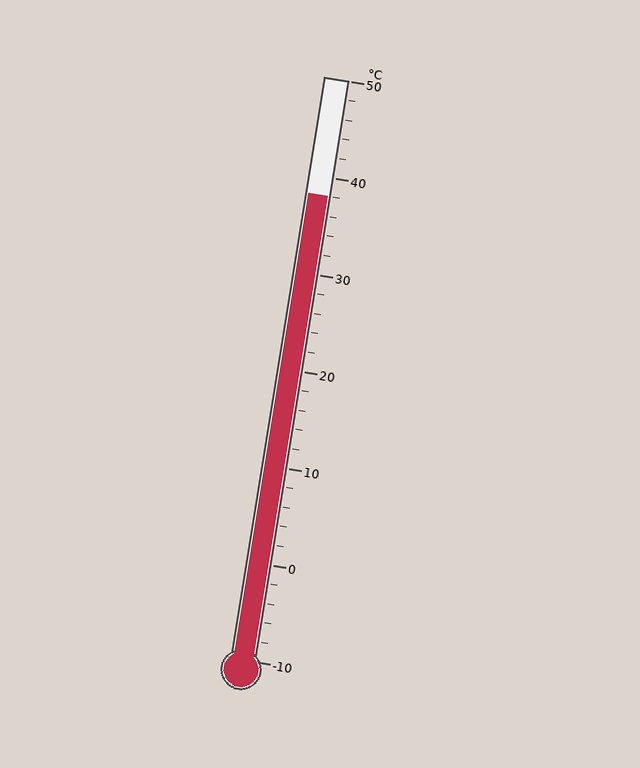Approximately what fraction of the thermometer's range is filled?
The thermometer is filled to approximately 80% of its range.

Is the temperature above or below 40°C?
The temperature is below 40°C.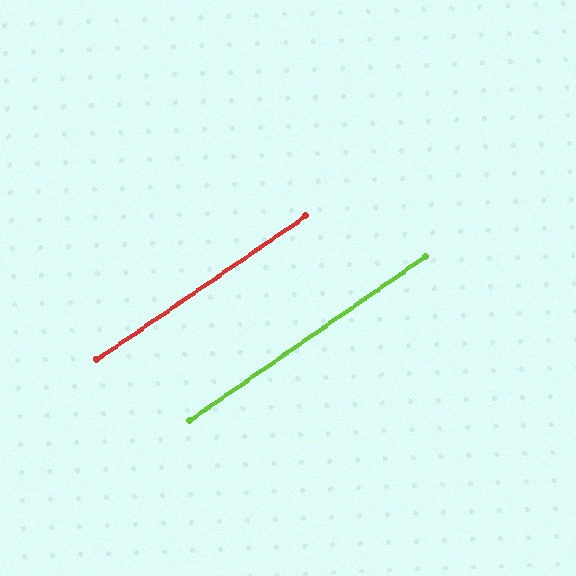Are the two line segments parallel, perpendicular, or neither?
Parallel — their directions differ by only 0.4°.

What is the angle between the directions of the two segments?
Approximately 0 degrees.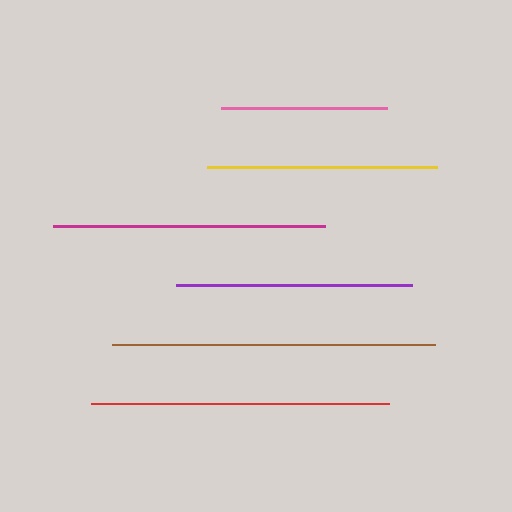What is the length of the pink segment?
The pink segment is approximately 166 pixels long.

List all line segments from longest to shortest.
From longest to shortest: brown, red, magenta, purple, yellow, pink.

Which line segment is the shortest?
The pink line is the shortest at approximately 166 pixels.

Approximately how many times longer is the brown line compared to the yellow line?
The brown line is approximately 1.4 times the length of the yellow line.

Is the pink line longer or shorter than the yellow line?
The yellow line is longer than the pink line.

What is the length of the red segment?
The red segment is approximately 298 pixels long.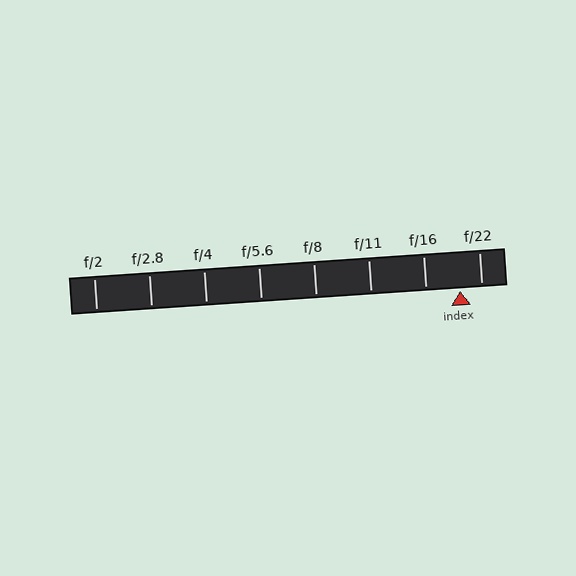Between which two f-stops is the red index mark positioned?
The index mark is between f/16 and f/22.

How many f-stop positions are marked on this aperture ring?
There are 8 f-stop positions marked.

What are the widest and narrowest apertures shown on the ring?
The widest aperture shown is f/2 and the narrowest is f/22.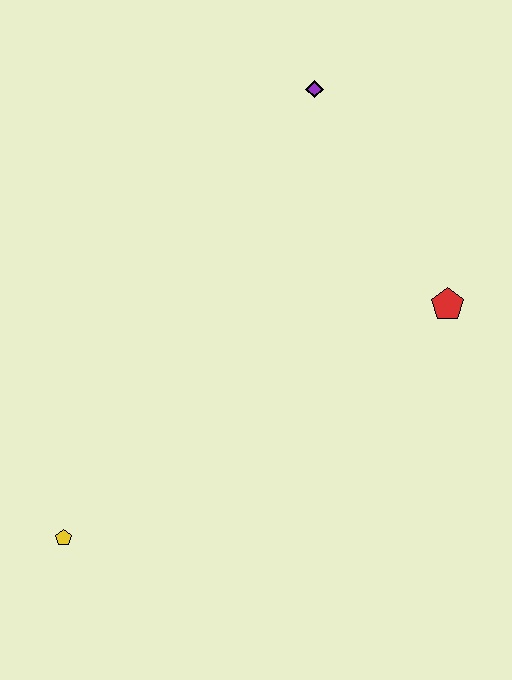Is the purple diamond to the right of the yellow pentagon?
Yes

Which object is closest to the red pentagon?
The purple diamond is closest to the red pentagon.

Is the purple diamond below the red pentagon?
No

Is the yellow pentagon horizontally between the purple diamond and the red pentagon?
No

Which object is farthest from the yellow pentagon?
The purple diamond is farthest from the yellow pentagon.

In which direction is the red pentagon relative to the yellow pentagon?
The red pentagon is to the right of the yellow pentagon.